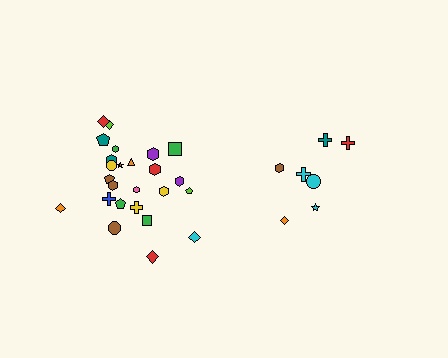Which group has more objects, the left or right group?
The left group.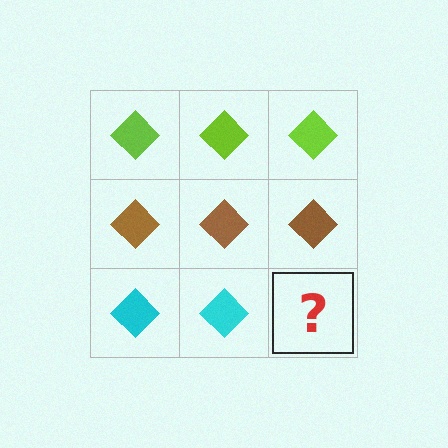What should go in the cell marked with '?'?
The missing cell should contain a cyan diamond.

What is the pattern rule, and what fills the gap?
The rule is that each row has a consistent color. The gap should be filled with a cyan diamond.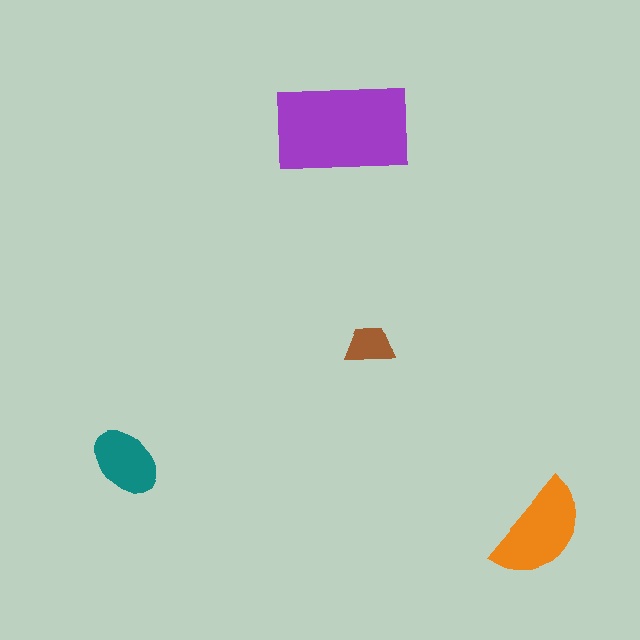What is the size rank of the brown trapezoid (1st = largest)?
4th.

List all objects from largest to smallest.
The purple rectangle, the orange semicircle, the teal ellipse, the brown trapezoid.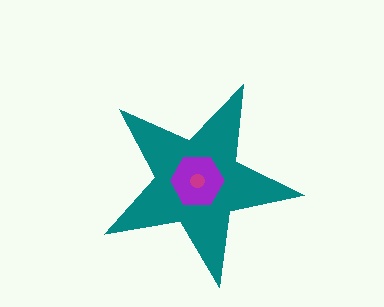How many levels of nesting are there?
3.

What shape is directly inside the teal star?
The purple hexagon.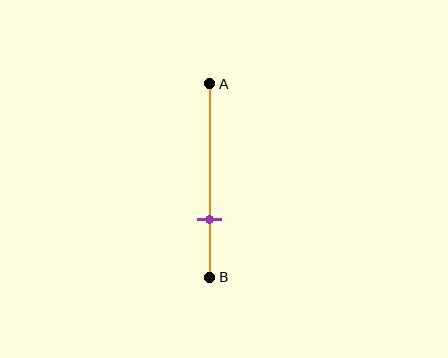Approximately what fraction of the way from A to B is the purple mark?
The purple mark is approximately 70% of the way from A to B.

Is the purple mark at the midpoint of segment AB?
No, the mark is at about 70% from A, not at the 50% midpoint.